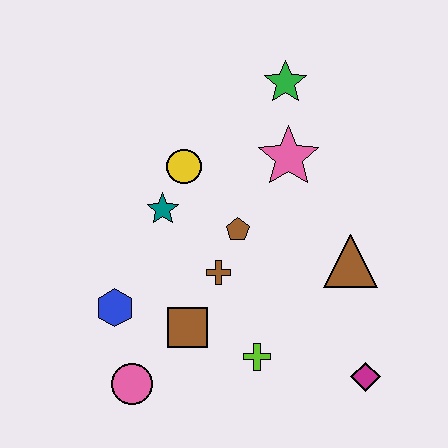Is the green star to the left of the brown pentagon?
No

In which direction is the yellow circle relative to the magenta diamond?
The yellow circle is above the magenta diamond.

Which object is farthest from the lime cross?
The green star is farthest from the lime cross.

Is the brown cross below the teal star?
Yes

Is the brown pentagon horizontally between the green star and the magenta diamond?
No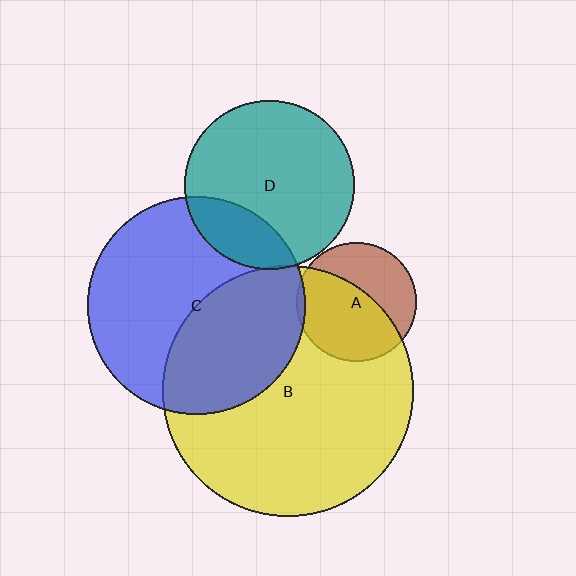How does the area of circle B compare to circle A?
Approximately 4.4 times.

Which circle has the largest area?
Circle B (yellow).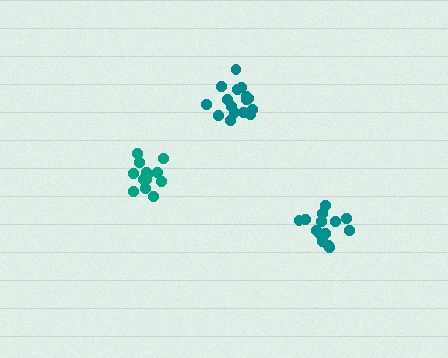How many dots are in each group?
Group 1: 14 dots, Group 2: 16 dots, Group 3: 14 dots (44 total).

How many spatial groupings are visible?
There are 3 spatial groupings.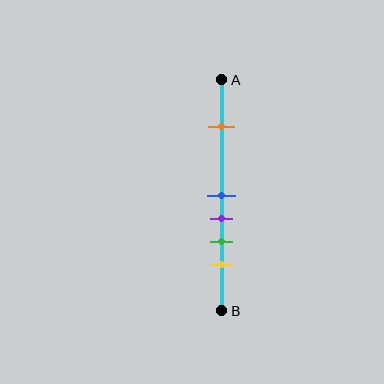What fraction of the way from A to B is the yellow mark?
The yellow mark is approximately 80% (0.8) of the way from A to B.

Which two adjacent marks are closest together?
The blue and purple marks are the closest adjacent pair.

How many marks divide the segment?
There are 5 marks dividing the segment.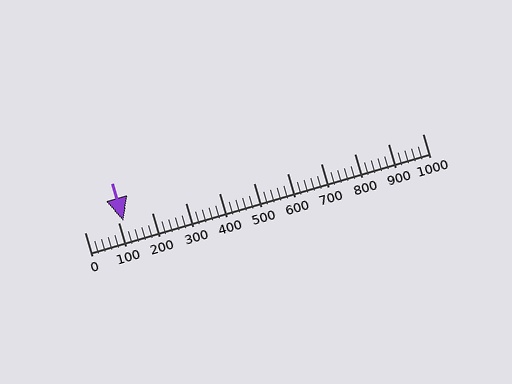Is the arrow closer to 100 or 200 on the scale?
The arrow is closer to 100.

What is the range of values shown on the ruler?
The ruler shows values from 0 to 1000.